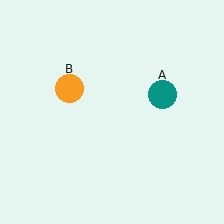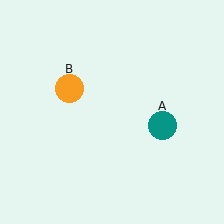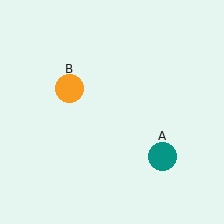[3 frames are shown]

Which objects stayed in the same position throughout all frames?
Orange circle (object B) remained stationary.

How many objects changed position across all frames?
1 object changed position: teal circle (object A).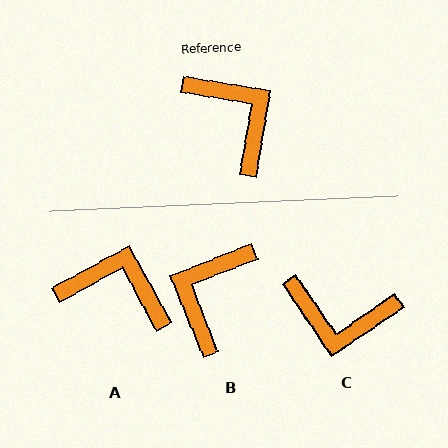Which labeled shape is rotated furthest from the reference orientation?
C, about 137 degrees away.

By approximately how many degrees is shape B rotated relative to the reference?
Approximately 121 degrees counter-clockwise.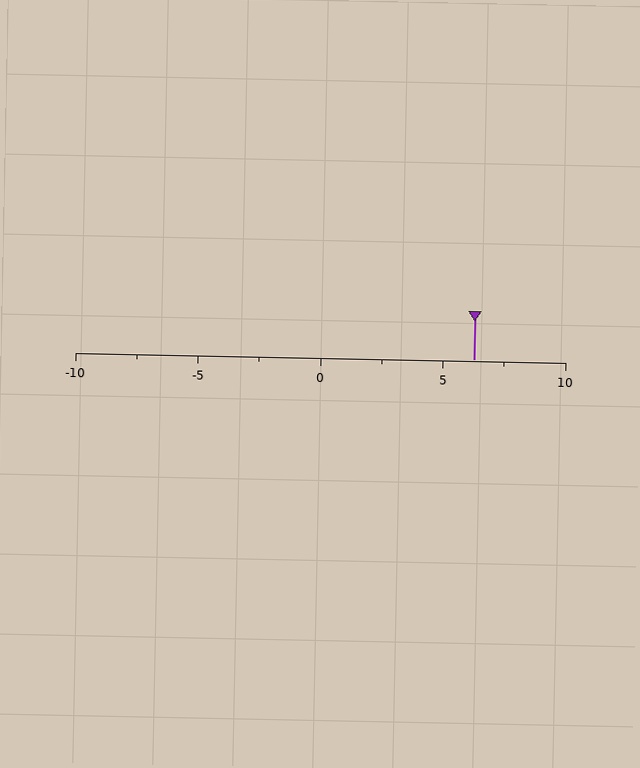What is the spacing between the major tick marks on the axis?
The major ticks are spaced 5 apart.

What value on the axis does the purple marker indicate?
The marker indicates approximately 6.2.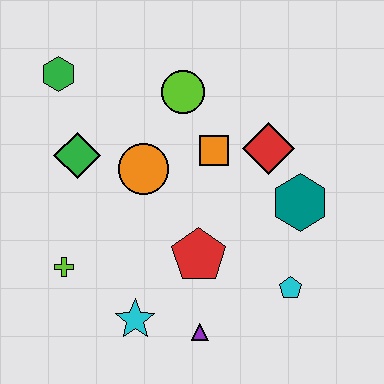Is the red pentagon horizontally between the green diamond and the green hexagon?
No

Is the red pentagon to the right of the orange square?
No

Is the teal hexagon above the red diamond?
No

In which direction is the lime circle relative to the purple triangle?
The lime circle is above the purple triangle.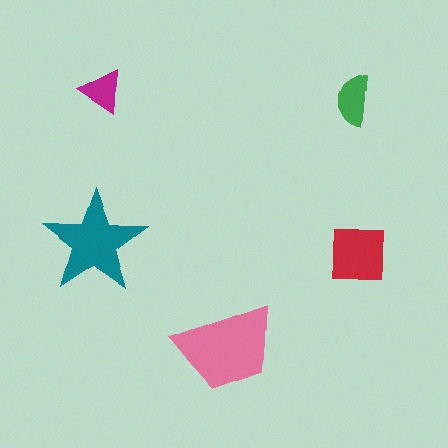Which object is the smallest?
The magenta triangle.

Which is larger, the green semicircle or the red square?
The red square.